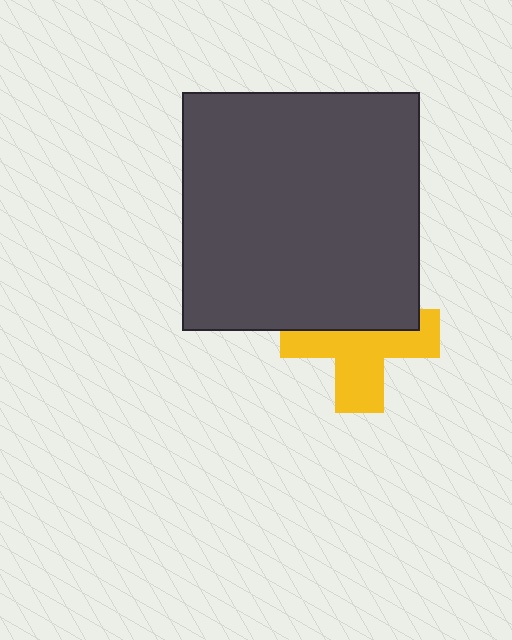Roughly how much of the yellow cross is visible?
About half of it is visible (roughly 56%).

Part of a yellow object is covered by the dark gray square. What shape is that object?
It is a cross.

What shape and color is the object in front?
The object in front is a dark gray square.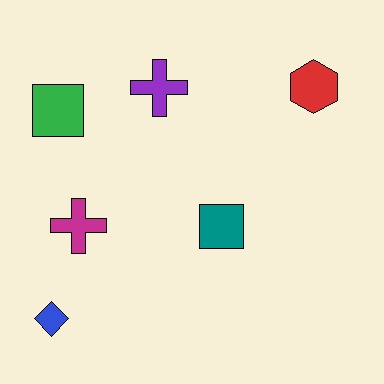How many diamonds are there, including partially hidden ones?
There is 1 diamond.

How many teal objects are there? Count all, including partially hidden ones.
There is 1 teal object.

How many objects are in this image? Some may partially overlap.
There are 6 objects.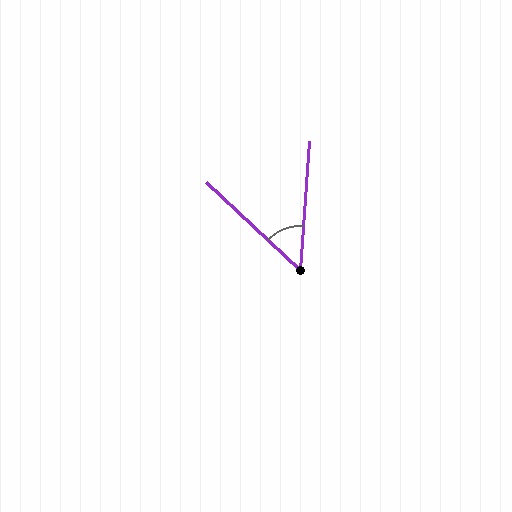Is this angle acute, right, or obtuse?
It is acute.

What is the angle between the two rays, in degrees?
Approximately 51 degrees.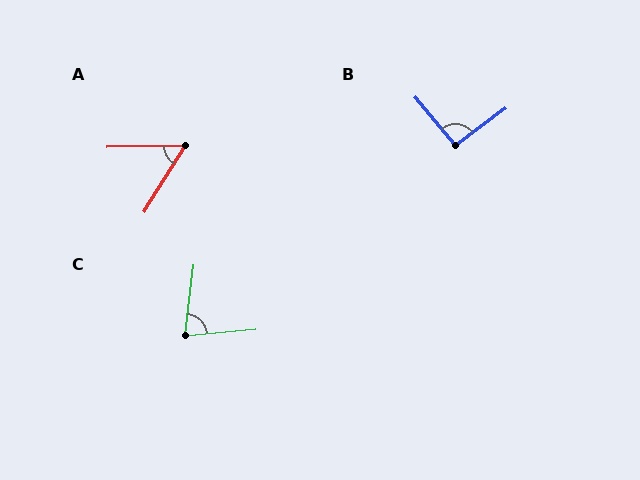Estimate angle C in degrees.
Approximately 77 degrees.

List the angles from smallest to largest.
A (57°), C (77°), B (93°).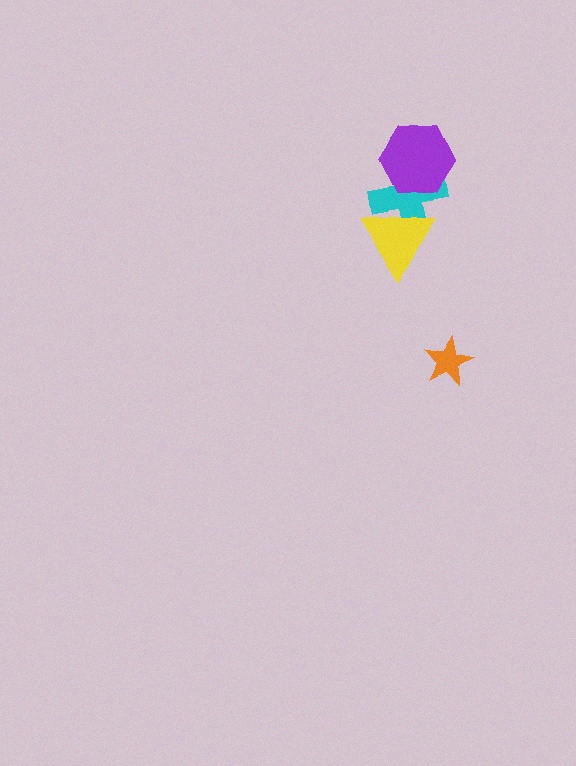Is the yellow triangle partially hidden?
No, no other shape covers it.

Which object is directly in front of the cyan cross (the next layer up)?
The yellow triangle is directly in front of the cyan cross.